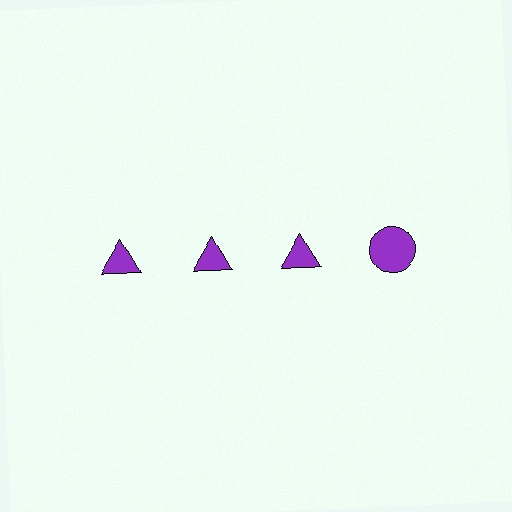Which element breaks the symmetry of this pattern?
The purple circle in the top row, second from right column breaks the symmetry. All other shapes are purple triangles.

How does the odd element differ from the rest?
It has a different shape: circle instead of triangle.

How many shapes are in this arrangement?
There are 4 shapes arranged in a grid pattern.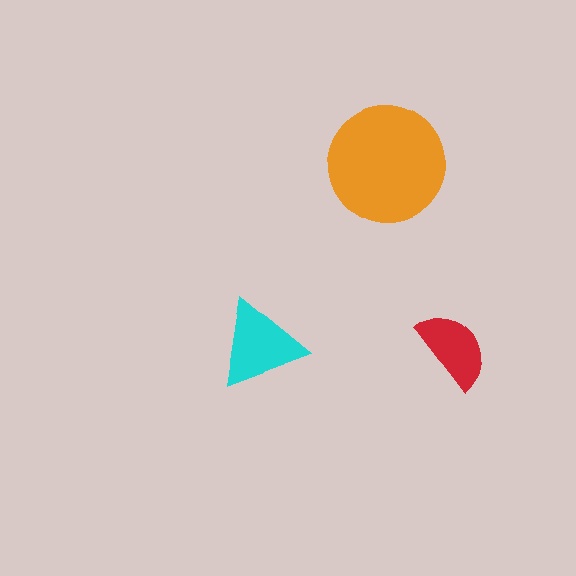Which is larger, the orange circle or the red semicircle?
The orange circle.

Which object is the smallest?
The red semicircle.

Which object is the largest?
The orange circle.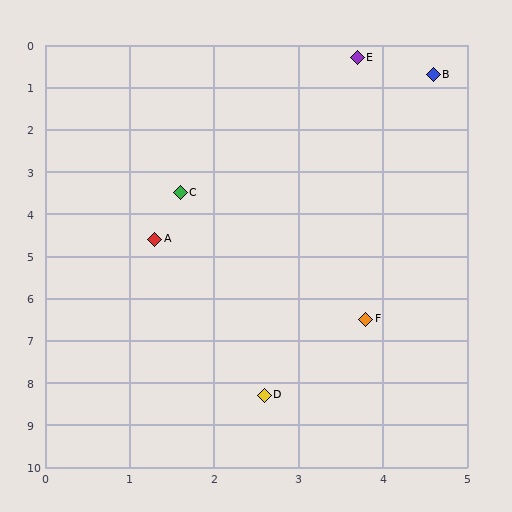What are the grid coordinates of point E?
Point E is at approximately (3.7, 0.3).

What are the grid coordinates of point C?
Point C is at approximately (1.6, 3.5).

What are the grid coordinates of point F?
Point F is at approximately (3.8, 6.5).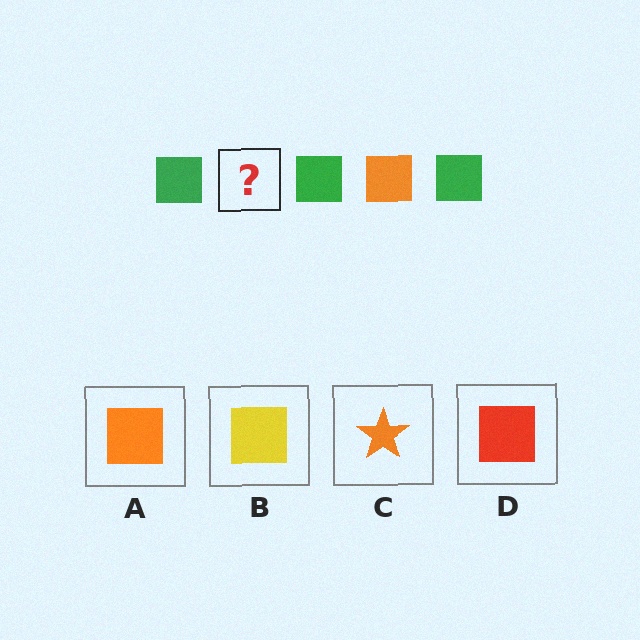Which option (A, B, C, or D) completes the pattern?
A.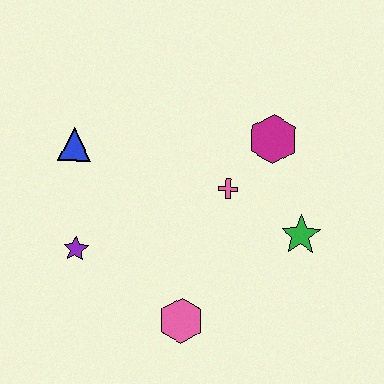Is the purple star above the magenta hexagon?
No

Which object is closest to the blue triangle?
The purple star is closest to the blue triangle.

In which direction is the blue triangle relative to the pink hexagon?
The blue triangle is above the pink hexagon.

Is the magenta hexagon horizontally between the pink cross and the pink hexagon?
No